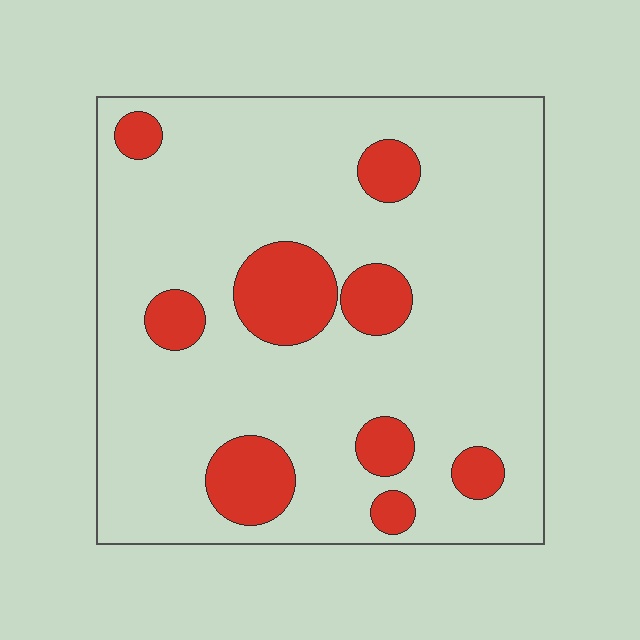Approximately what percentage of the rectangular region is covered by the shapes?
Approximately 15%.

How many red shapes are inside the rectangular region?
9.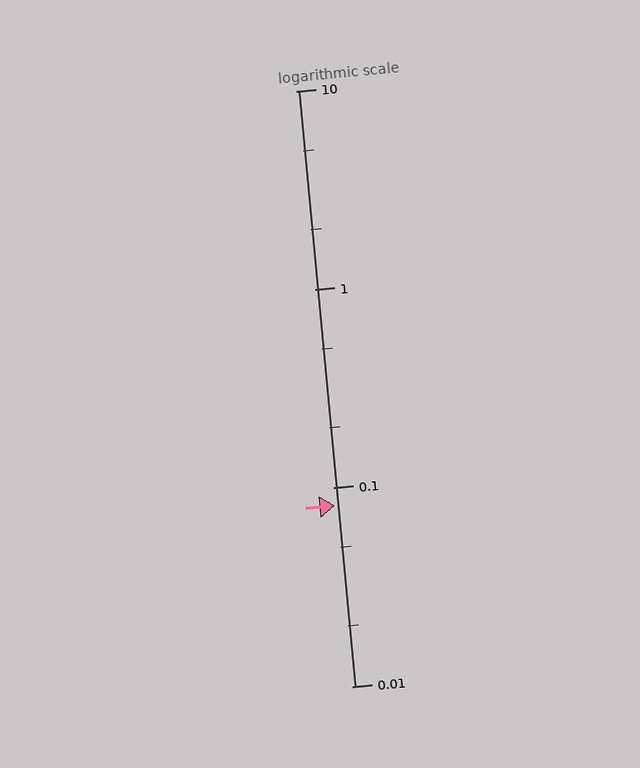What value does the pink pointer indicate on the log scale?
The pointer indicates approximately 0.081.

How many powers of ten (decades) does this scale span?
The scale spans 3 decades, from 0.01 to 10.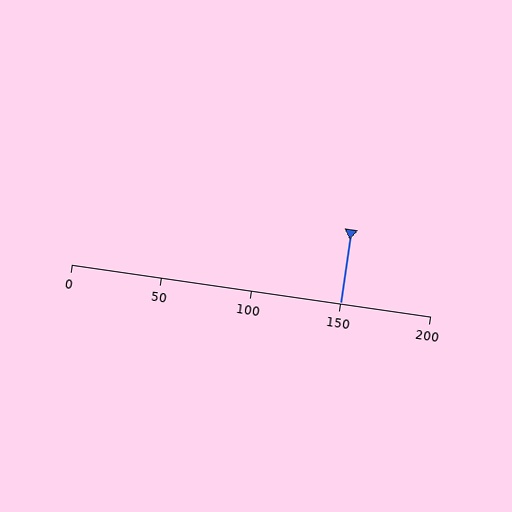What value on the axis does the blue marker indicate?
The marker indicates approximately 150.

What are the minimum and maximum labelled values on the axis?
The axis runs from 0 to 200.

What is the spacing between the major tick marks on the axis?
The major ticks are spaced 50 apart.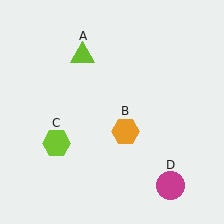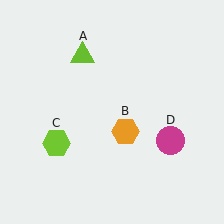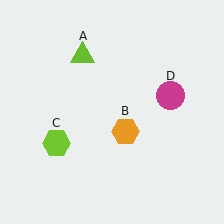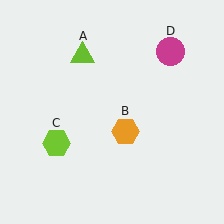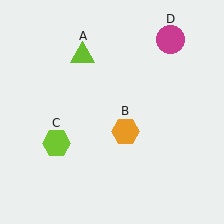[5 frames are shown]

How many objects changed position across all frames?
1 object changed position: magenta circle (object D).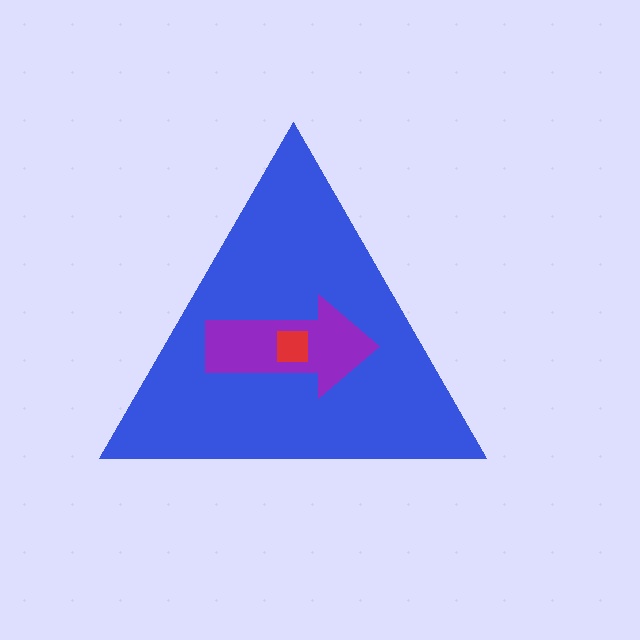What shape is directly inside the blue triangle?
The purple arrow.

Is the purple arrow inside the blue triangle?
Yes.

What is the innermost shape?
The red square.